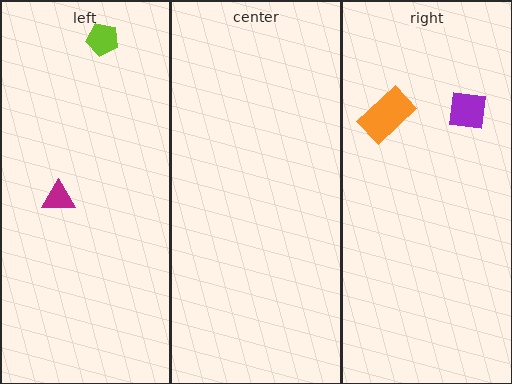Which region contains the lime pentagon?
The left region.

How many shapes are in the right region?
2.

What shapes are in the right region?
The orange rectangle, the purple square.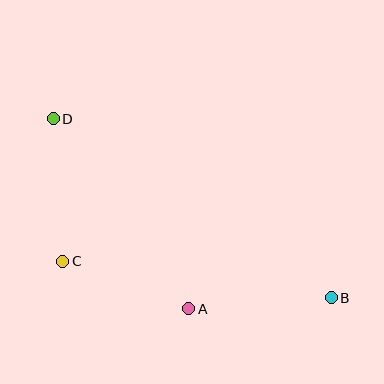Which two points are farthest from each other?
Points B and D are farthest from each other.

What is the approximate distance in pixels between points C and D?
The distance between C and D is approximately 143 pixels.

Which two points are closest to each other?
Points A and C are closest to each other.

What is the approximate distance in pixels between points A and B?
The distance between A and B is approximately 143 pixels.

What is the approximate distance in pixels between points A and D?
The distance between A and D is approximately 233 pixels.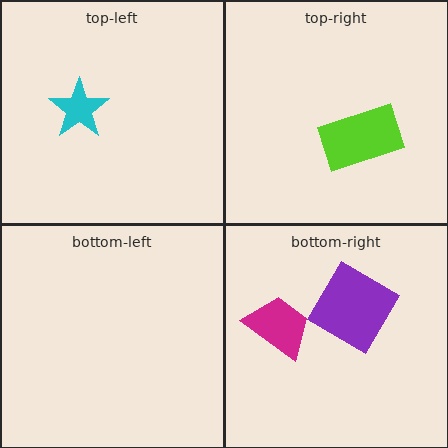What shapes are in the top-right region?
The lime rectangle.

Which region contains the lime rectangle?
The top-right region.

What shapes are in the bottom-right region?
The purple square, the magenta trapezoid.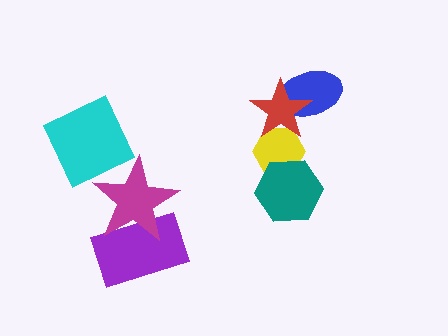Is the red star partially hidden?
No, no other shape covers it.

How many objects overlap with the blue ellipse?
1 object overlaps with the blue ellipse.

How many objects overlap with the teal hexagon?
1 object overlaps with the teal hexagon.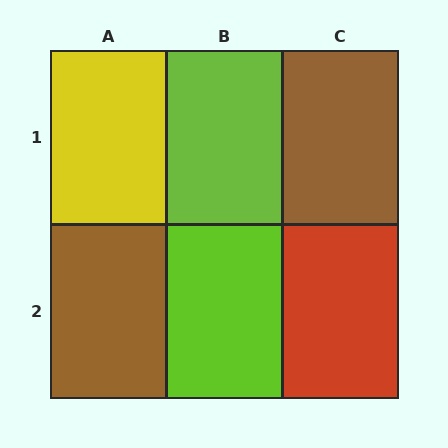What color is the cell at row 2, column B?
Lime.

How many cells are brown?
2 cells are brown.